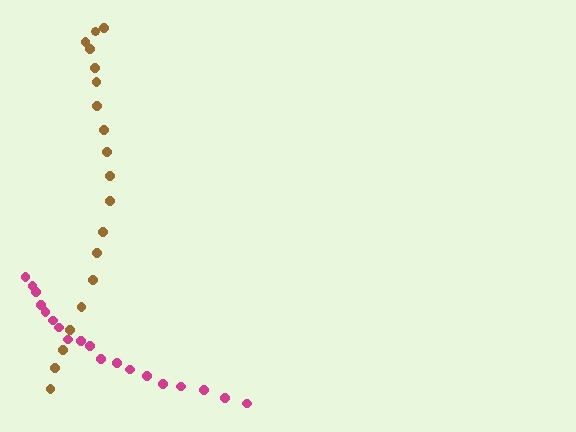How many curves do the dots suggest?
There are 2 distinct paths.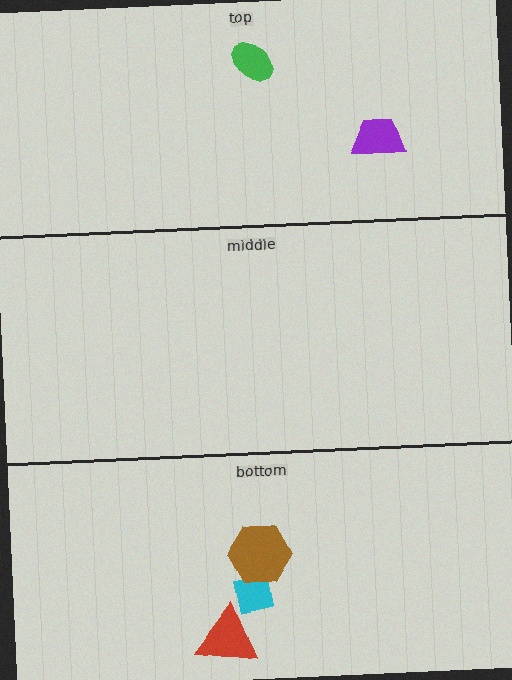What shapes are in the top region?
The green ellipse, the purple trapezoid.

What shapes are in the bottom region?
The cyan square, the red triangle, the brown hexagon.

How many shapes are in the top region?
2.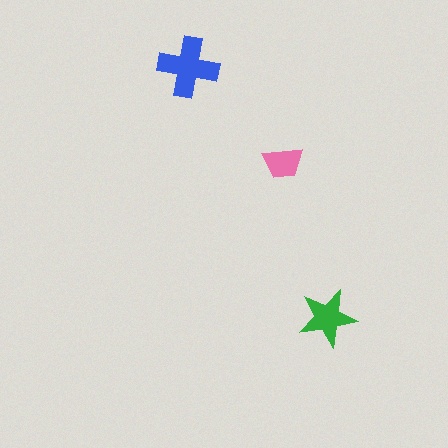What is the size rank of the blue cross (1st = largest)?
1st.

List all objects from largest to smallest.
The blue cross, the green star, the pink trapezoid.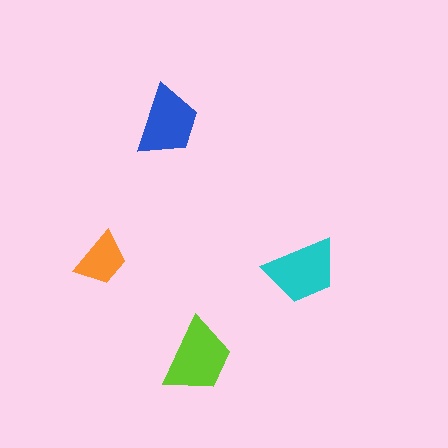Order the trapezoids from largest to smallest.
the lime one, the cyan one, the blue one, the orange one.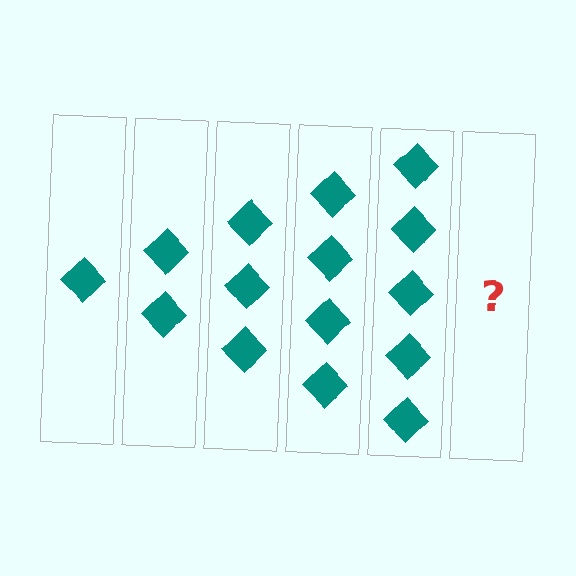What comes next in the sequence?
The next element should be 6 diamonds.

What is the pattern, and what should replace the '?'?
The pattern is that each step adds one more diamond. The '?' should be 6 diamonds.